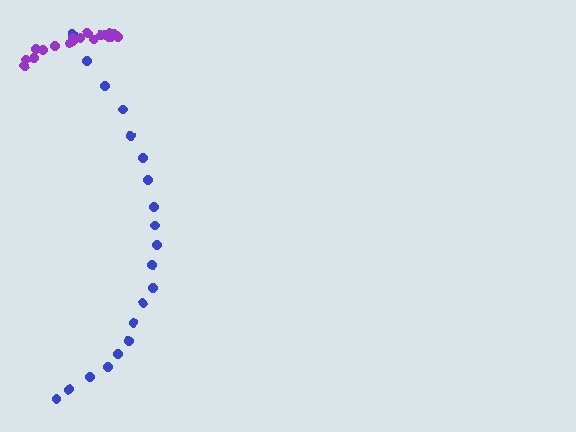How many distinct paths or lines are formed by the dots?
There are 2 distinct paths.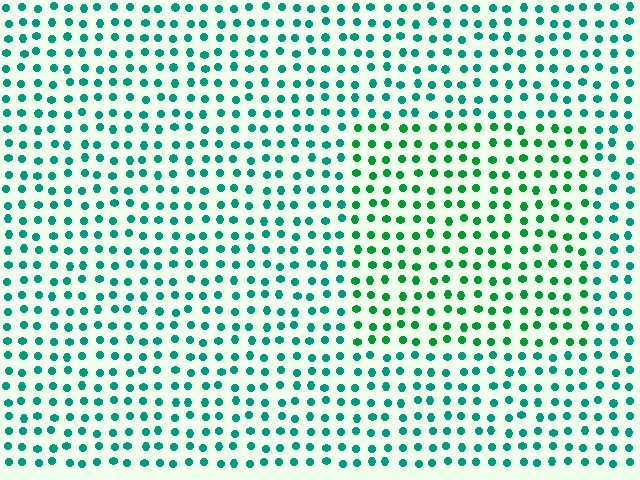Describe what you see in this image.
The image is filled with small teal elements in a uniform arrangement. A rectangle-shaped region is visible where the elements are tinted to a slightly different hue, forming a subtle color boundary.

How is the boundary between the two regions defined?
The boundary is defined purely by a slight shift in hue (about 31 degrees). Spacing, size, and orientation are identical on both sides.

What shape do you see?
I see a rectangle.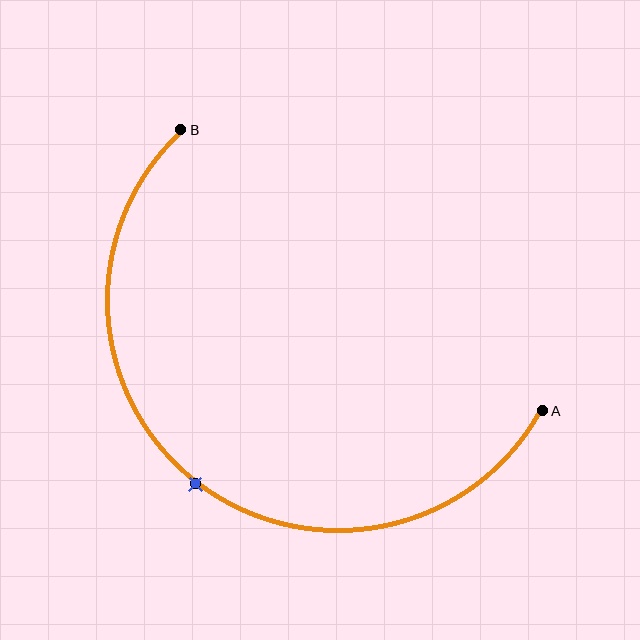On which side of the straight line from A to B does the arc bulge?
The arc bulges below and to the left of the straight line connecting A and B.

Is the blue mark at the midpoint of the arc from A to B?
Yes. The blue mark lies on the arc at equal arc-length from both A and B — it is the arc midpoint.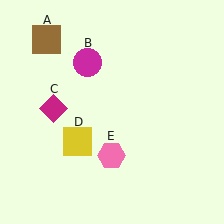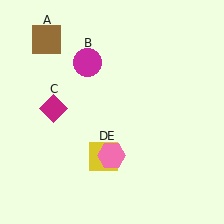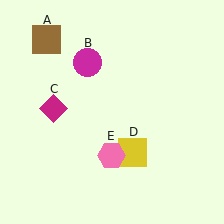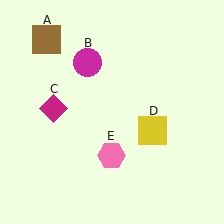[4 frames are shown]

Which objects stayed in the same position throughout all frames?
Brown square (object A) and magenta circle (object B) and magenta diamond (object C) and pink hexagon (object E) remained stationary.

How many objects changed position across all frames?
1 object changed position: yellow square (object D).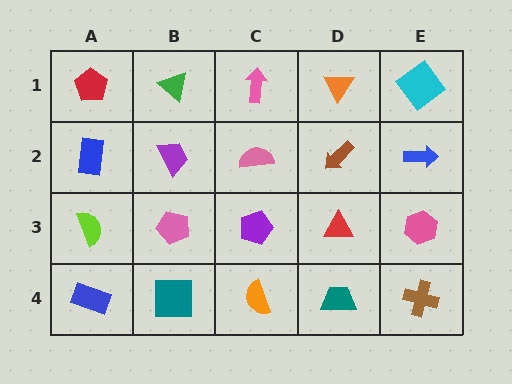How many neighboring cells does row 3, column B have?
4.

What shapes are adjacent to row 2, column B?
A green triangle (row 1, column B), a pink pentagon (row 3, column B), a blue rectangle (row 2, column A), a pink semicircle (row 2, column C).